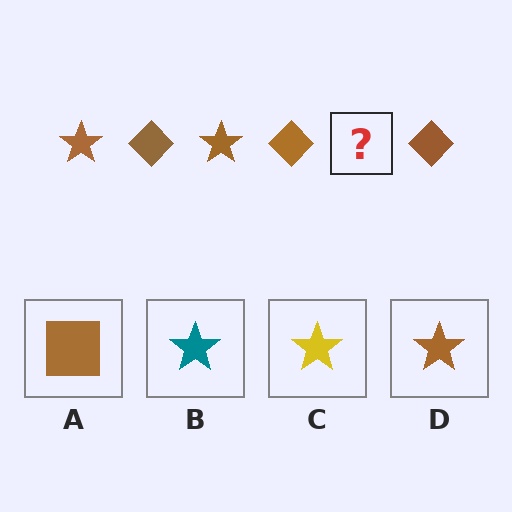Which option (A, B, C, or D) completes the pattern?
D.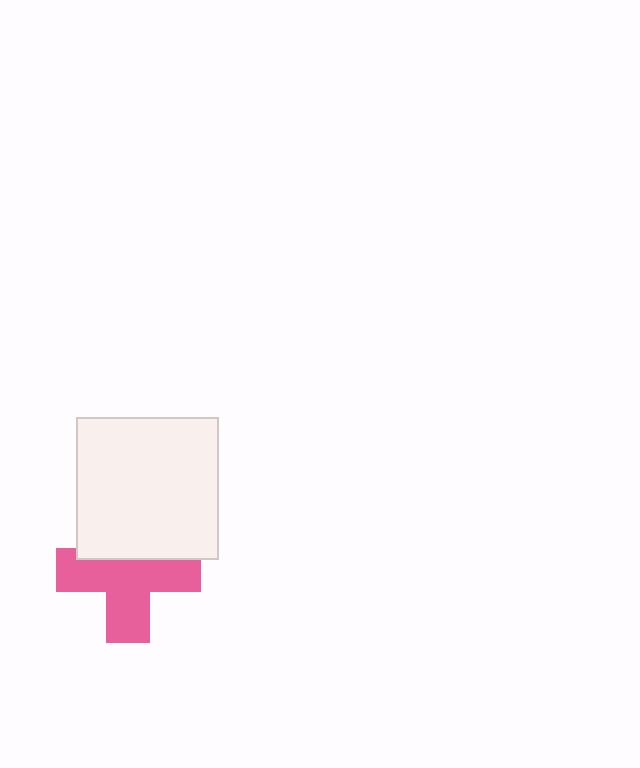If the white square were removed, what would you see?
You would see the complete pink cross.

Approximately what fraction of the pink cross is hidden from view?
Roughly 34% of the pink cross is hidden behind the white square.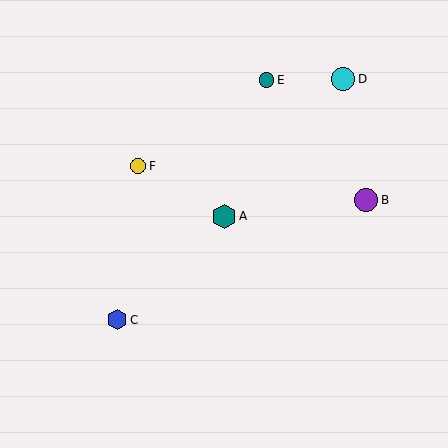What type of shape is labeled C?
Shape C is a blue hexagon.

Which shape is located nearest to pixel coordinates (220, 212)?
The teal hexagon (labeled A) at (224, 216) is nearest to that location.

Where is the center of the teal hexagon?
The center of the teal hexagon is at (224, 216).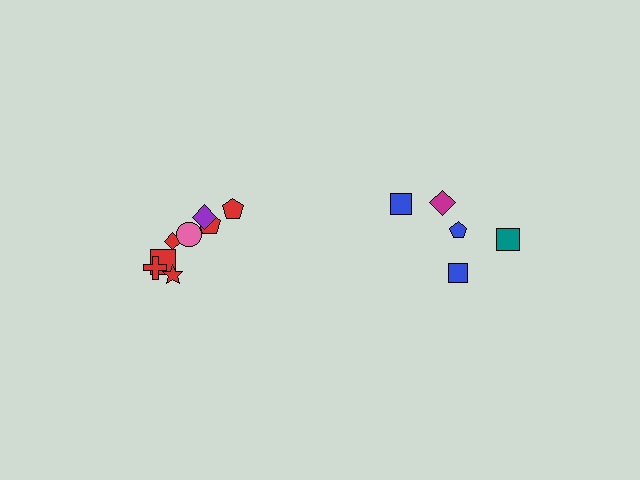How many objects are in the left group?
There are 8 objects.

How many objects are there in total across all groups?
There are 13 objects.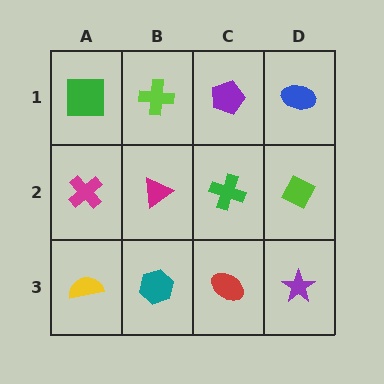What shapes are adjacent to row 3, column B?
A magenta triangle (row 2, column B), a yellow semicircle (row 3, column A), a red ellipse (row 3, column C).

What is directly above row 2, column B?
A lime cross.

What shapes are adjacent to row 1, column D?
A lime diamond (row 2, column D), a purple pentagon (row 1, column C).